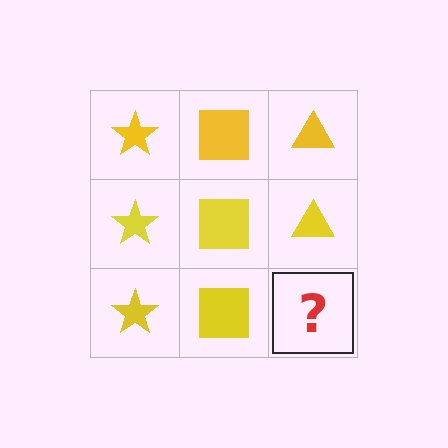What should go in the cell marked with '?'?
The missing cell should contain a yellow triangle.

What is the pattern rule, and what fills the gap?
The rule is that each column has a consistent shape. The gap should be filled with a yellow triangle.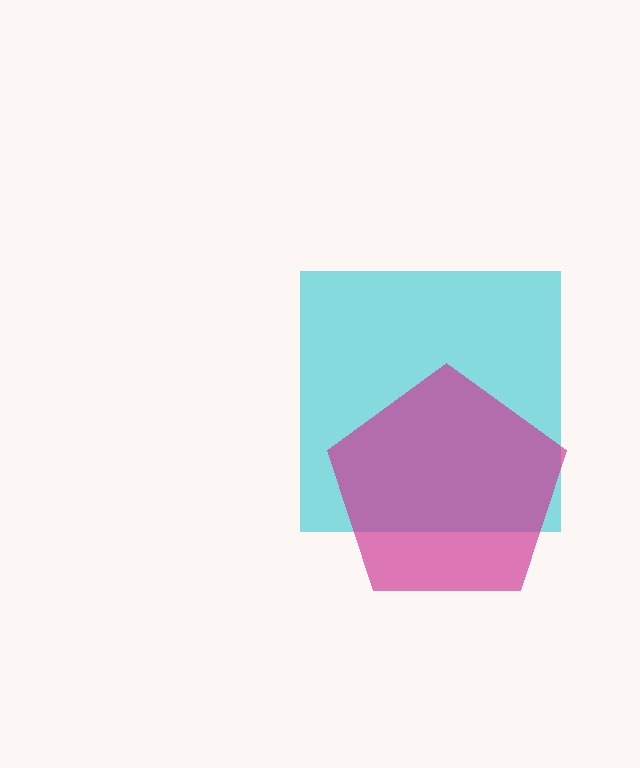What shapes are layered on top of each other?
The layered shapes are: a cyan square, a magenta pentagon.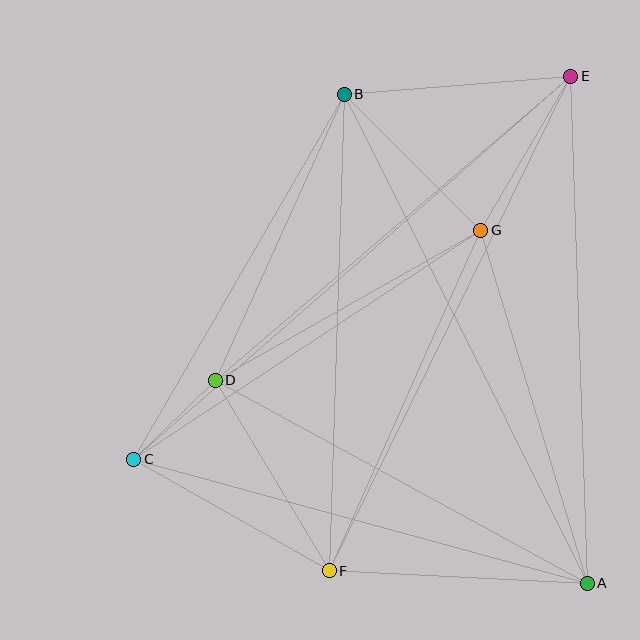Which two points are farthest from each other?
Points C and E are farthest from each other.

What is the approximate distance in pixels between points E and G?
The distance between E and G is approximately 178 pixels.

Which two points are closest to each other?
Points C and D are closest to each other.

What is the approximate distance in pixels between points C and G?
The distance between C and G is approximately 415 pixels.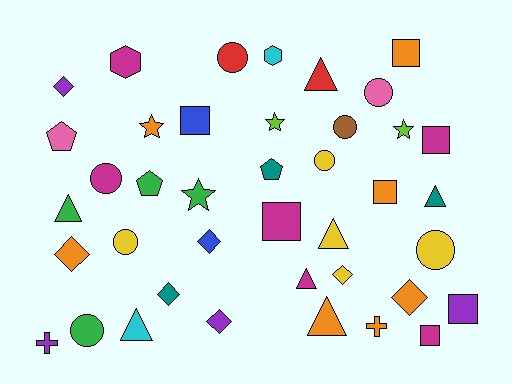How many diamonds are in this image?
There are 7 diamonds.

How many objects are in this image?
There are 40 objects.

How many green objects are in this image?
There are 4 green objects.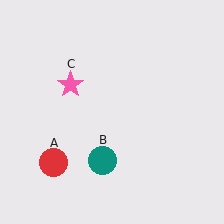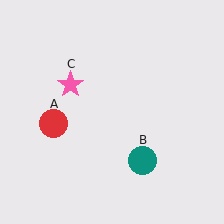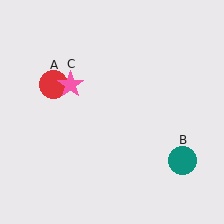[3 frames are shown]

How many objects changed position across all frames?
2 objects changed position: red circle (object A), teal circle (object B).